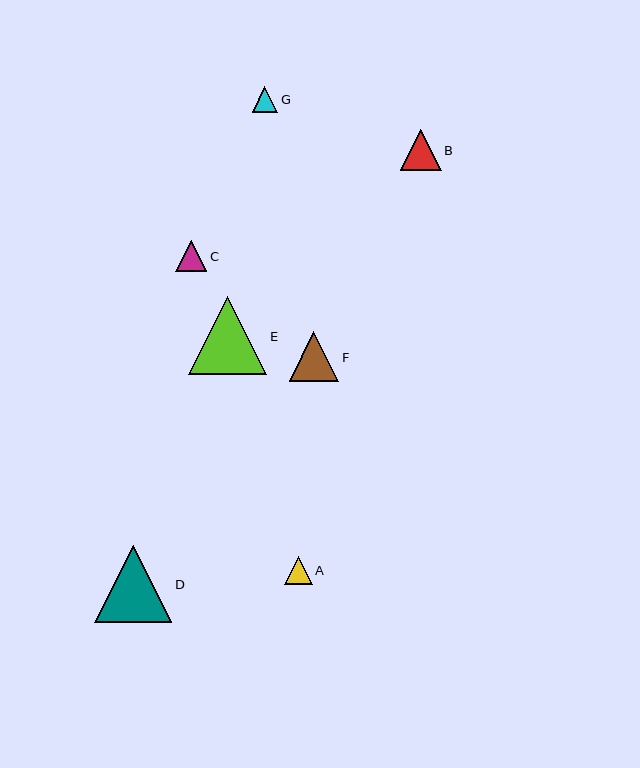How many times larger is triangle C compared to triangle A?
Triangle C is approximately 1.1 times the size of triangle A.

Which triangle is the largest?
Triangle E is the largest with a size of approximately 79 pixels.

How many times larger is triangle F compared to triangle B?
Triangle F is approximately 1.2 times the size of triangle B.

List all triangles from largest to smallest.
From largest to smallest: E, D, F, B, C, A, G.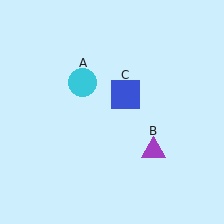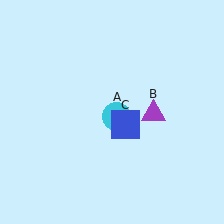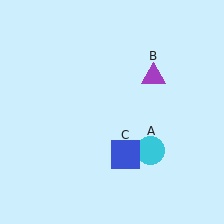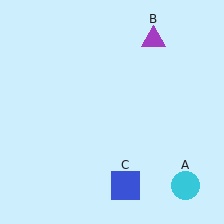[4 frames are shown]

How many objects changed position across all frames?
3 objects changed position: cyan circle (object A), purple triangle (object B), blue square (object C).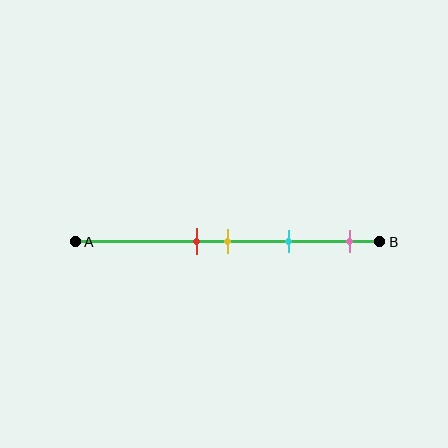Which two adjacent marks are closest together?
The red and yellow marks are the closest adjacent pair.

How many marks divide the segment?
There are 4 marks dividing the segment.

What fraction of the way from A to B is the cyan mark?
The cyan mark is approximately 70% (0.7) of the way from A to B.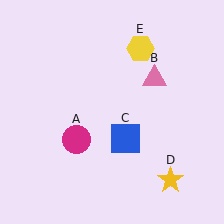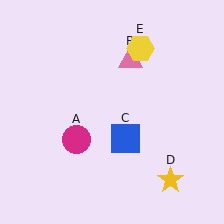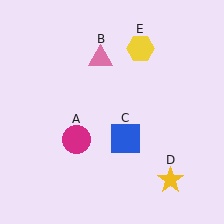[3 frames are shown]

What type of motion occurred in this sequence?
The pink triangle (object B) rotated counterclockwise around the center of the scene.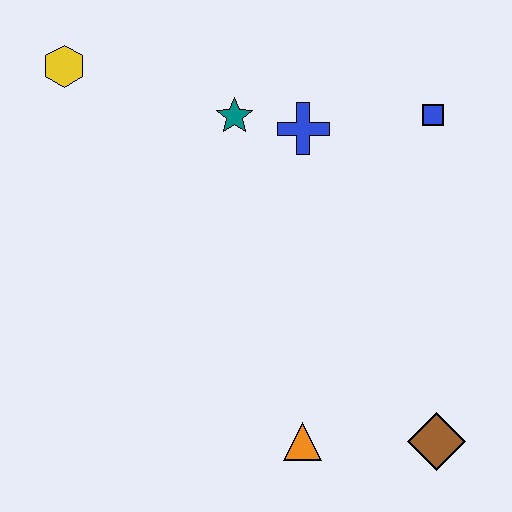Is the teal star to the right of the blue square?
No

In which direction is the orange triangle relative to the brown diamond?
The orange triangle is to the left of the brown diamond.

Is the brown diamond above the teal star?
No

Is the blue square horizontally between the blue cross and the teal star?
No